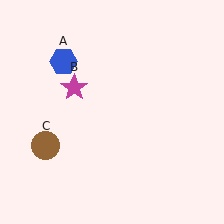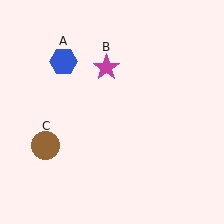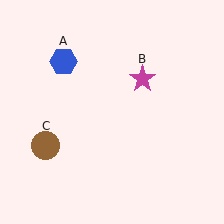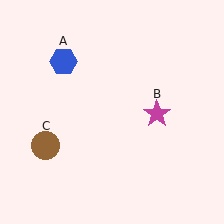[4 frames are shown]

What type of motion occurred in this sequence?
The magenta star (object B) rotated clockwise around the center of the scene.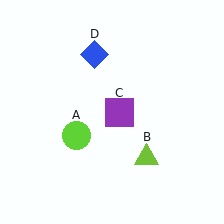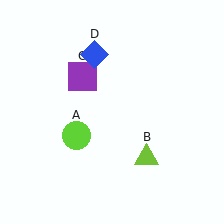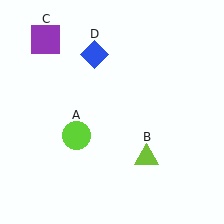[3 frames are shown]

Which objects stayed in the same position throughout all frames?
Lime circle (object A) and lime triangle (object B) and blue diamond (object D) remained stationary.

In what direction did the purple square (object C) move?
The purple square (object C) moved up and to the left.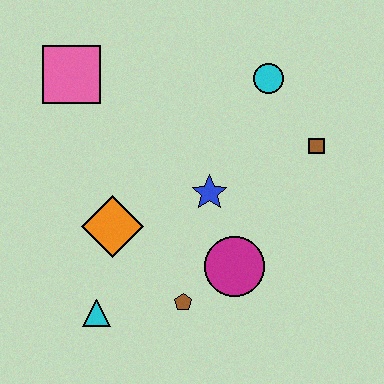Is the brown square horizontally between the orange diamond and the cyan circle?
No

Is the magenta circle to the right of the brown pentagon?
Yes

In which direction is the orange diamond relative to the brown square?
The orange diamond is to the left of the brown square.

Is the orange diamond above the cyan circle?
No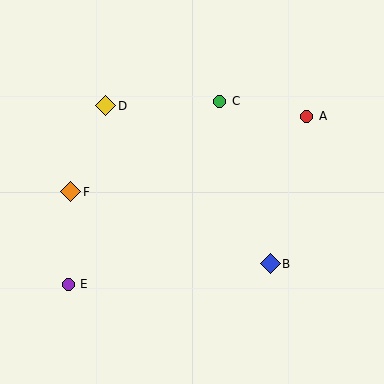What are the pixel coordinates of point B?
Point B is at (270, 264).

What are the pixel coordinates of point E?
Point E is at (68, 284).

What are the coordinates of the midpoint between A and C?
The midpoint between A and C is at (263, 109).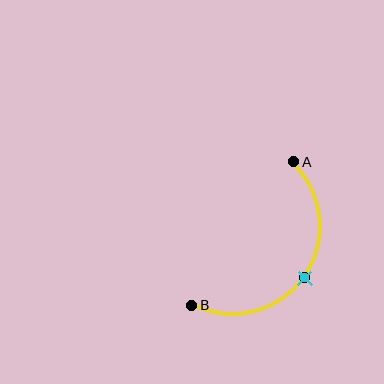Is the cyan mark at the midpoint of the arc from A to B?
Yes. The cyan mark lies on the arc at equal arc-length from both A and B — it is the arc midpoint.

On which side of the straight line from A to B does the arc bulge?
The arc bulges below and to the right of the straight line connecting A and B.